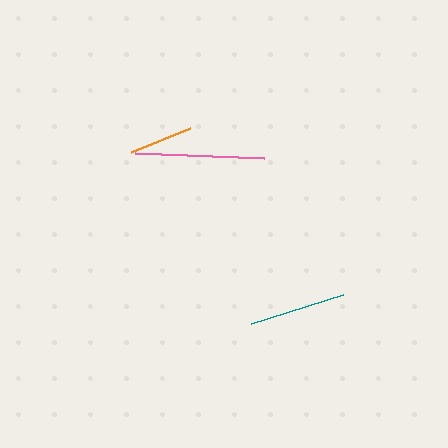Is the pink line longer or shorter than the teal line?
The pink line is longer than the teal line.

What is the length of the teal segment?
The teal segment is approximately 96 pixels long.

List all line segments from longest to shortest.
From longest to shortest: pink, teal, orange.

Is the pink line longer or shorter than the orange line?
The pink line is longer than the orange line.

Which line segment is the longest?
The pink line is the longest at approximately 128 pixels.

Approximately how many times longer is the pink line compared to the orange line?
The pink line is approximately 2.0 times the length of the orange line.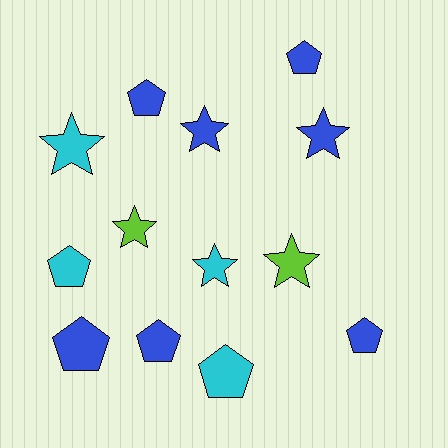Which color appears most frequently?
Blue, with 7 objects.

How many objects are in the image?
There are 13 objects.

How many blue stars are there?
There are 2 blue stars.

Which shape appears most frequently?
Pentagon, with 7 objects.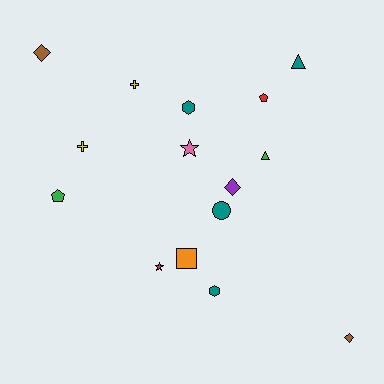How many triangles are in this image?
There are 2 triangles.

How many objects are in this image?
There are 15 objects.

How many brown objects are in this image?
There are 2 brown objects.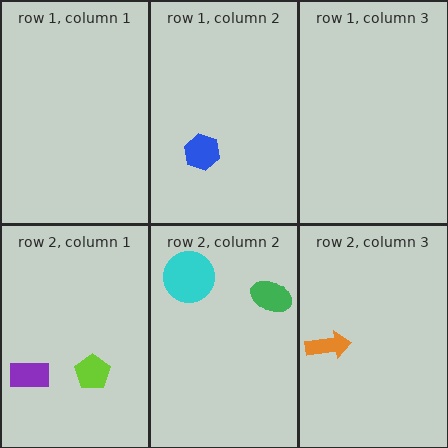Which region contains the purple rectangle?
The row 2, column 1 region.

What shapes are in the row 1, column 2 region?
The blue hexagon.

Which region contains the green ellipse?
The row 2, column 2 region.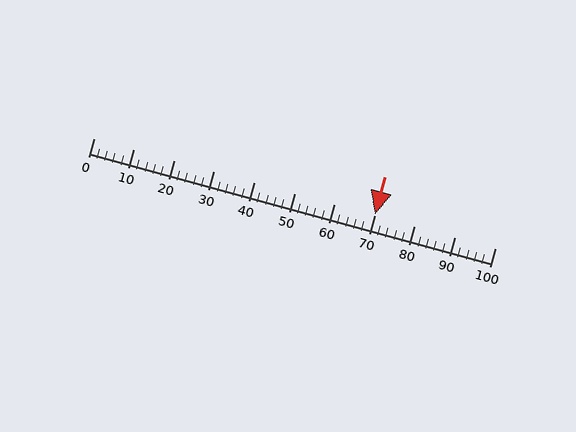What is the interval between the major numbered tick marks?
The major tick marks are spaced 10 units apart.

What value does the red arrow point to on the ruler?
The red arrow points to approximately 70.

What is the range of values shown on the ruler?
The ruler shows values from 0 to 100.